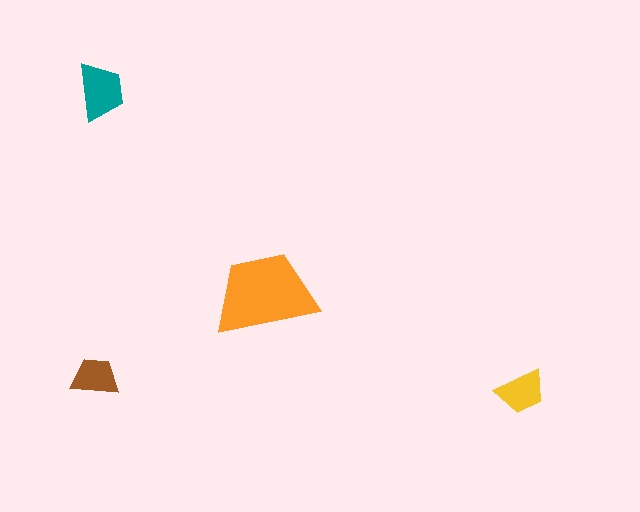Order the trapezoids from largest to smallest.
the orange one, the teal one, the yellow one, the brown one.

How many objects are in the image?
There are 4 objects in the image.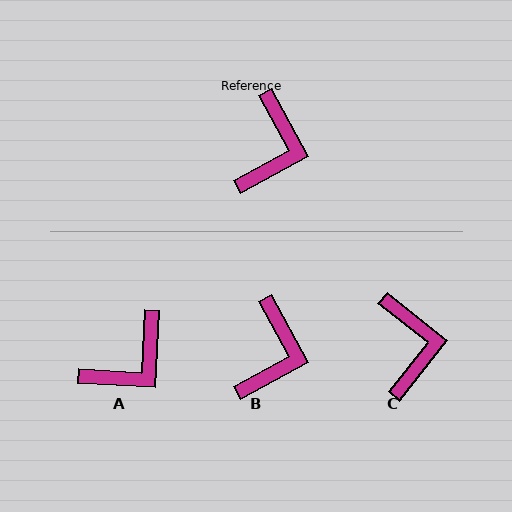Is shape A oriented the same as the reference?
No, it is off by about 32 degrees.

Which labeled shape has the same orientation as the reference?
B.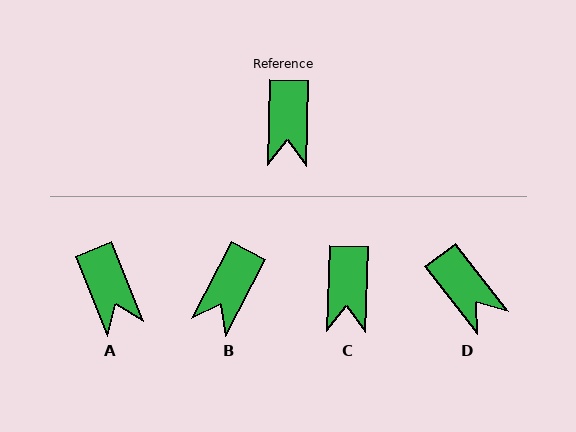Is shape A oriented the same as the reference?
No, it is off by about 24 degrees.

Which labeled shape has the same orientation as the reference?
C.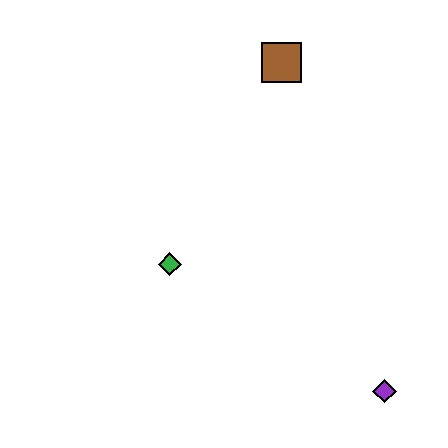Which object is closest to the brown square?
The green diamond is closest to the brown square.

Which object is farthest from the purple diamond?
The brown square is farthest from the purple diamond.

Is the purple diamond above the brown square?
No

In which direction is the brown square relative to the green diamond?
The brown square is above the green diamond.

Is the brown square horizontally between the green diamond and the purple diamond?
Yes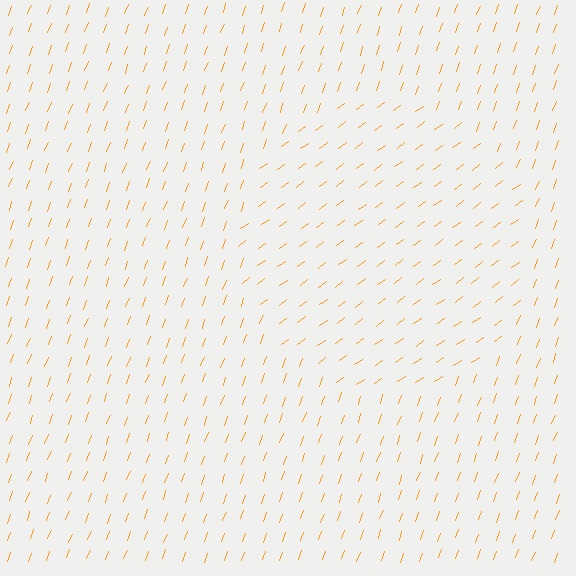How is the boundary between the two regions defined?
The boundary is defined purely by a change in line orientation (approximately 34 degrees difference). All lines are the same color and thickness.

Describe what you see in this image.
The image is filled with small orange line segments. A circle region in the image has lines oriented differently from the surrounding lines, creating a visible texture boundary.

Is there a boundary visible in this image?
Yes, there is a texture boundary formed by a change in line orientation.